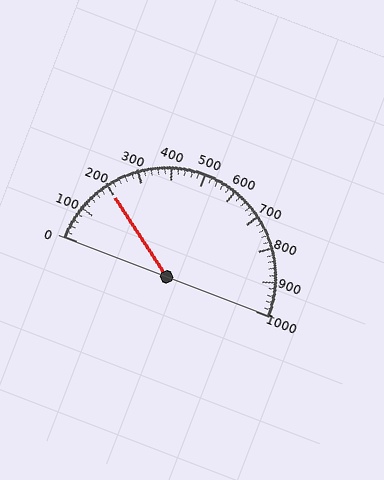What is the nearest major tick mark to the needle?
The nearest major tick mark is 200.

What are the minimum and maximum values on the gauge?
The gauge ranges from 0 to 1000.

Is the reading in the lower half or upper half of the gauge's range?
The reading is in the lower half of the range (0 to 1000).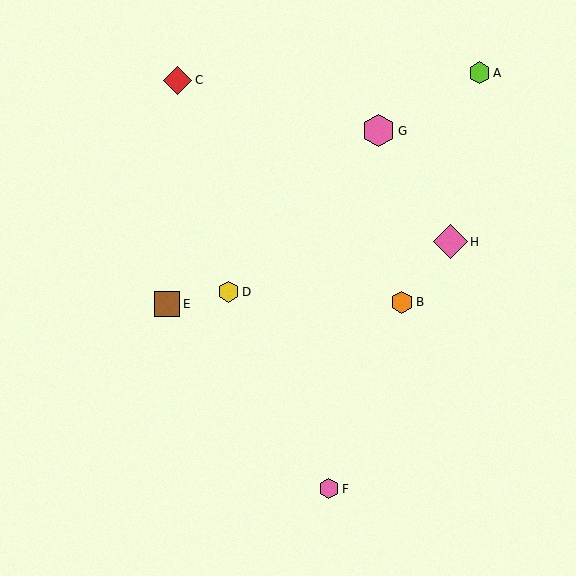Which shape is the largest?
The pink diamond (labeled H) is the largest.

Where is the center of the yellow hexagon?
The center of the yellow hexagon is at (228, 292).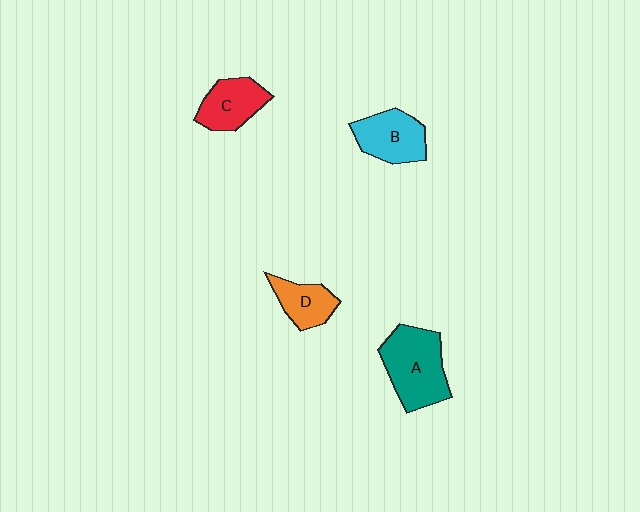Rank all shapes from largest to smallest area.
From largest to smallest: A (teal), B (cyan), C (red), D (orange).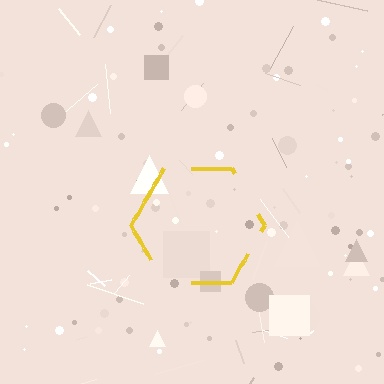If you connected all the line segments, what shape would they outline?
They would outline a hexagon.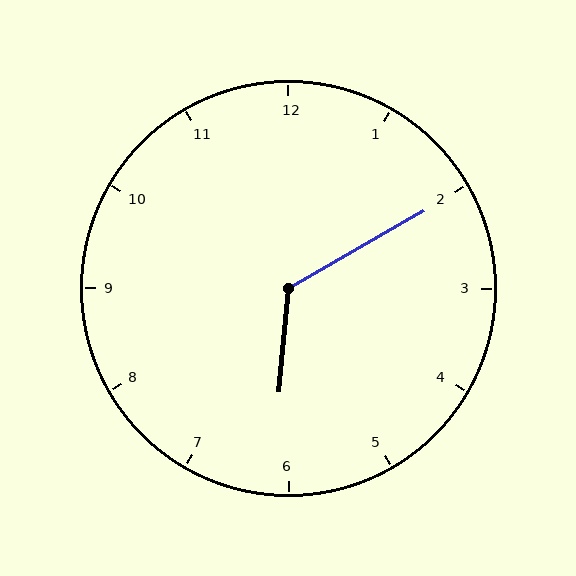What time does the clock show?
6:10.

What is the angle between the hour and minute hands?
Approximately 125 degrees.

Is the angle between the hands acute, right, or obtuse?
It is obtuse.